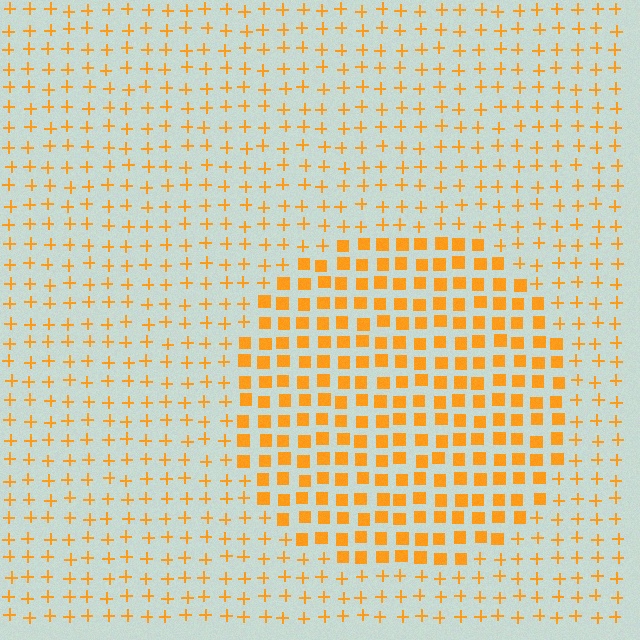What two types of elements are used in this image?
The image uses squares inside the circle region and plus signs outside it.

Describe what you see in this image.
The image is filled with small orange elements arranged in a uniform grid. A circle-shaped region contains squares, while the surrounding area contains plus signs. The boundary is defined purely by the change in element shape.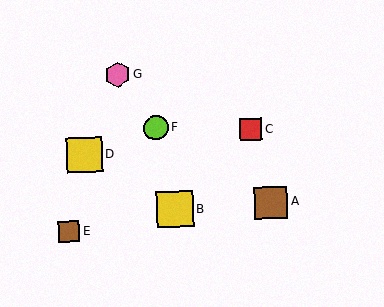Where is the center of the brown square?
The center of the brown square is at (271, 203).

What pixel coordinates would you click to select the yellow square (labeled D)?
Click at (85, 155) to select the yellow square D.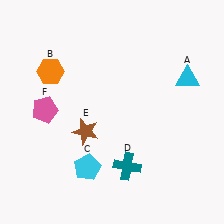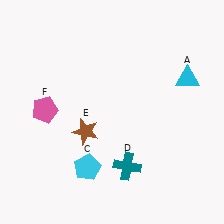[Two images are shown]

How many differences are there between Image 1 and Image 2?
There is 1 difference between the two images.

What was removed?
The orange hexagon (B) was removed in Image 2.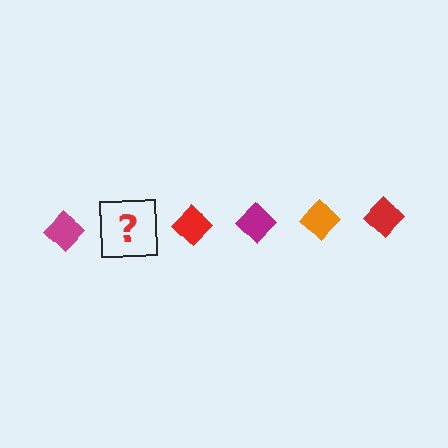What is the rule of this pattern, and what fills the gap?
The rule is that the pattern cycles through magenta, orange, red diamonds. The gap should be filled with an orange diamond.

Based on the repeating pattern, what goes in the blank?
The blank should be an orange diamond.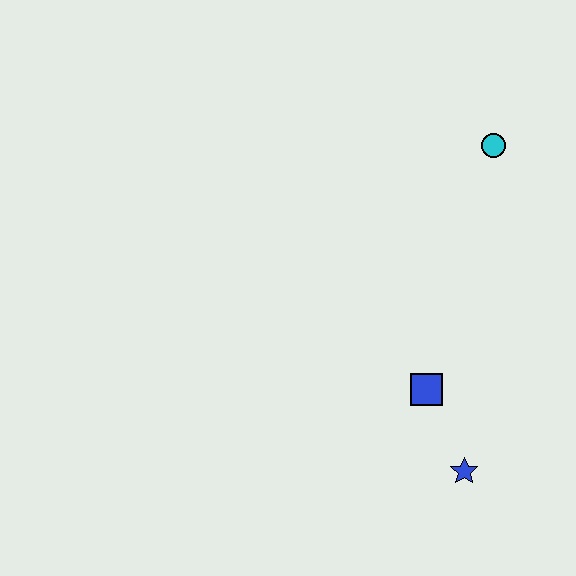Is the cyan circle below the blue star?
No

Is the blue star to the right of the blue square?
Yes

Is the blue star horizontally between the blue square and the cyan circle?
Yes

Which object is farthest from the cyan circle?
The blue star is farthest from the cyan circle.